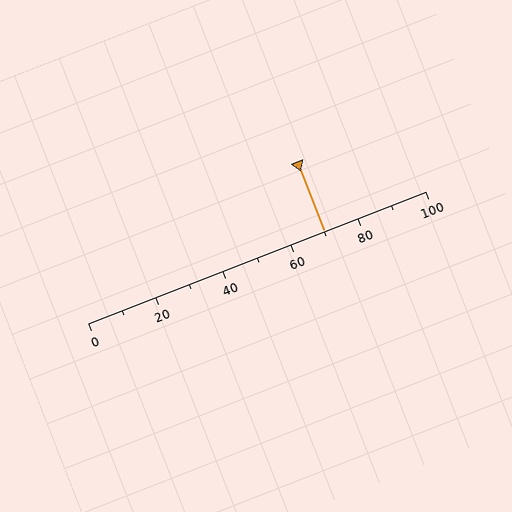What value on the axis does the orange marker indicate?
The marker indicates approximately 70.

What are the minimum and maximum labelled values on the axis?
The axis runs from 0 to 100.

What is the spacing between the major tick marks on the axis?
The major ticks are spaced 20 apart.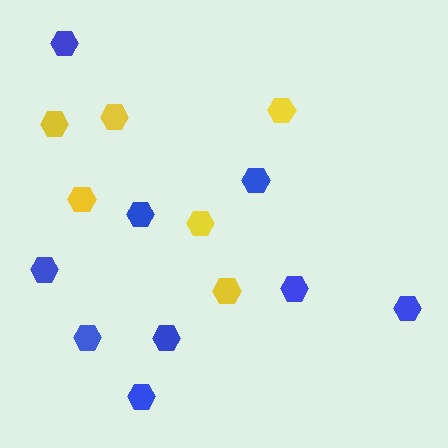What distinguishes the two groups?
There are 2 groups: one group of yellow hexagons (6) and one group of blue hexagons (9).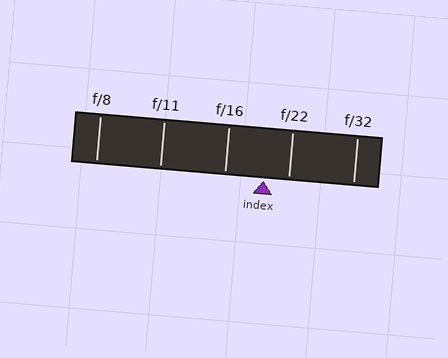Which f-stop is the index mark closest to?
The index mark is closest to f/22.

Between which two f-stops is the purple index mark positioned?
The index mark is between f/16 and f/22.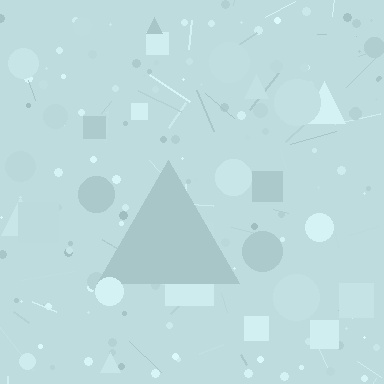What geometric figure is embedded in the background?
A triangle is embedded in the background.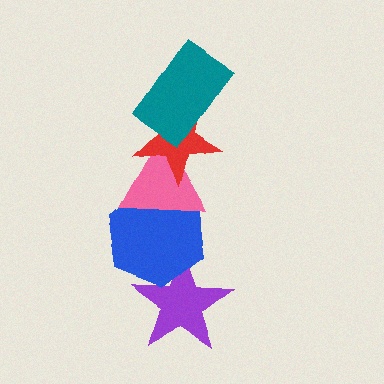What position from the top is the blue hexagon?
The blue hexagon is 4th from the top.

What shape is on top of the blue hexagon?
The pink triangle is on top of the blue hexagon.